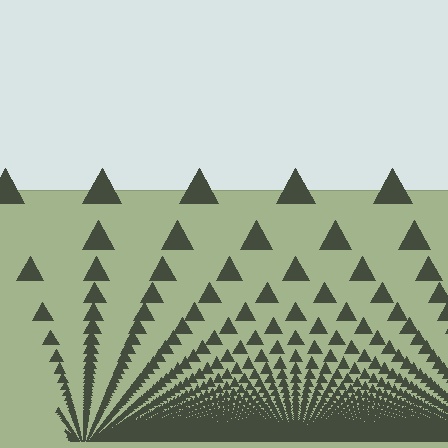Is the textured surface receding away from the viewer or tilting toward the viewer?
The surface appears to tilt toward the viewer. Texture elements get larger and sparser toward the top.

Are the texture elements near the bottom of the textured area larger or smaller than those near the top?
Smaller. The gradient is inverted — elements near the bottom are smaller and denser.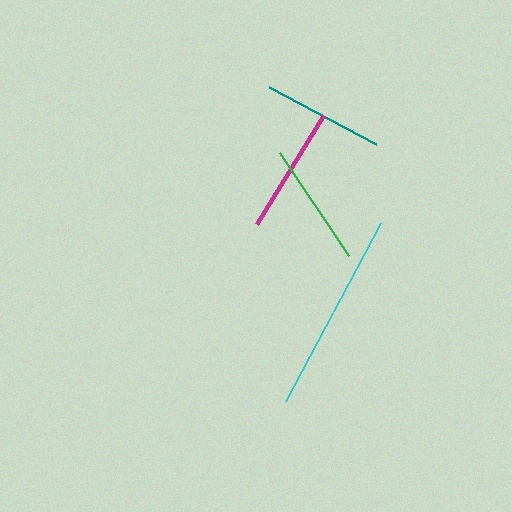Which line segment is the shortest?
The teal line is the shortest at approximately 122 pixels.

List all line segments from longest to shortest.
From longest to shortest: cyan, magenta, green, teal.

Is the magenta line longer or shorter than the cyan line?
The cyan line is longer than the magenta line.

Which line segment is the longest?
The cyan line is the longest at approximately 202 pixels.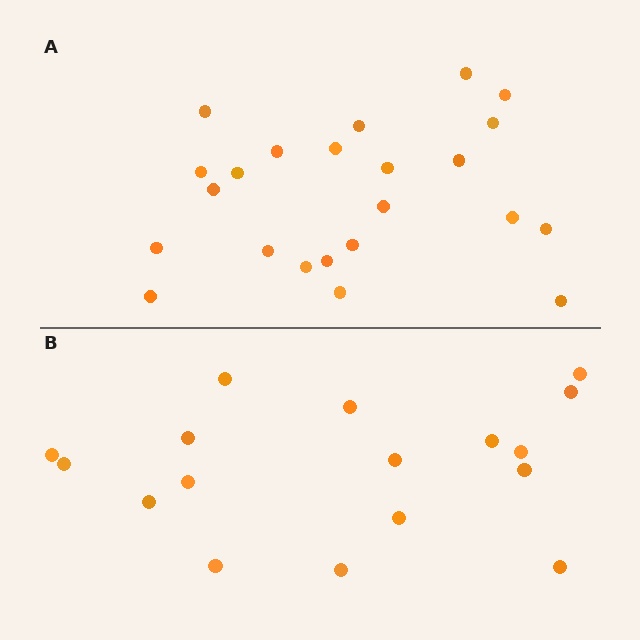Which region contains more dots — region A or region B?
Region A (the top region) has more dots.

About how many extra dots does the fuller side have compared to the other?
Region A has about 6 more dots than region B.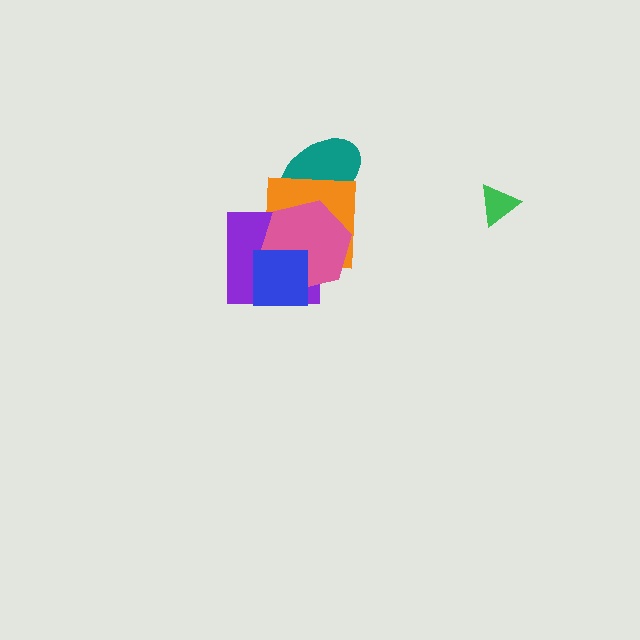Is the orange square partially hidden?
Yes, it is partially covered by another shape.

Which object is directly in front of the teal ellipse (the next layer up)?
The orange square is directly in front of the teal ellipse.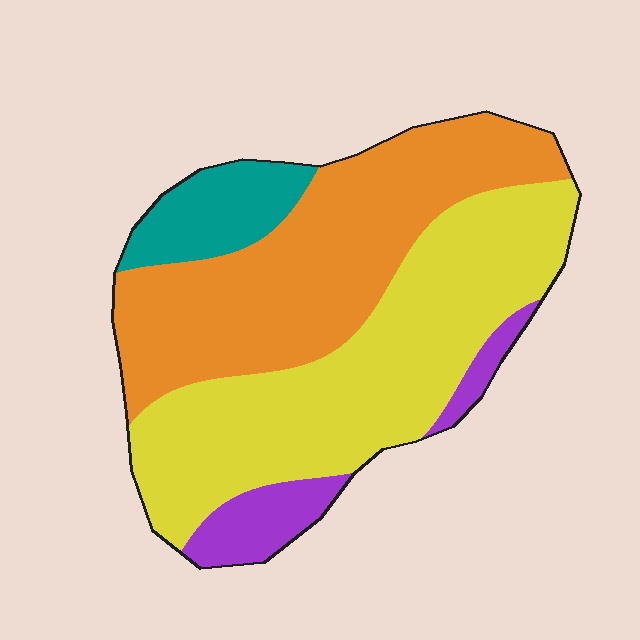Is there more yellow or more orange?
Yellow.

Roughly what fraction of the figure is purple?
Purple covers roughly 10% of the figure.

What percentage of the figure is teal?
Teal covers roughly 10% of the figure.